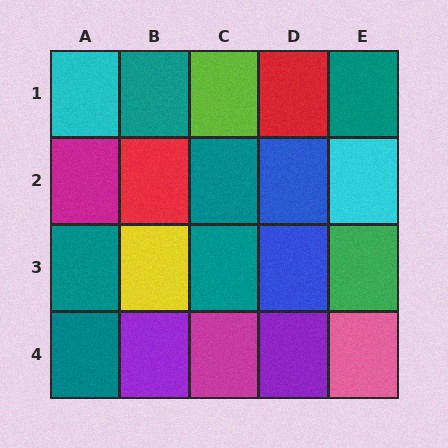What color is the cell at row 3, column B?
Yellow.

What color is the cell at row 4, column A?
Teal.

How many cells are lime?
1 cell is lime.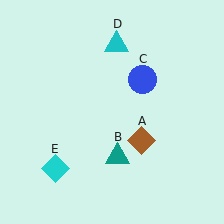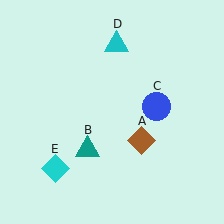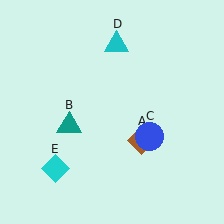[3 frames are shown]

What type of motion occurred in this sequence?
The teal triangle (object B), blue circle (object C) rotated clockwise around the center of the scene.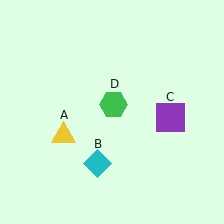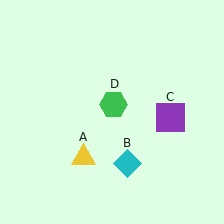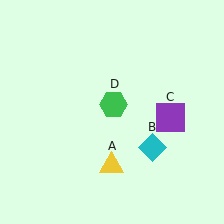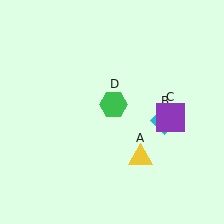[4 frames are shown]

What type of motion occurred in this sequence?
The yellow triangle (object A), cyan diamond (object B) rotated counterclockwise around the center of the scene.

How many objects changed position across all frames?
2 objects changed position: yellow triangle (object A), cyan diamond (object B).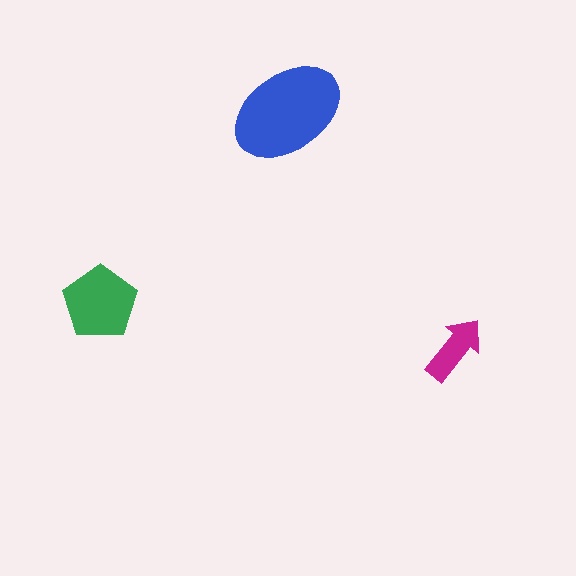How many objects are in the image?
There are 3 objects in the image.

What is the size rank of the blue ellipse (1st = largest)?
1st.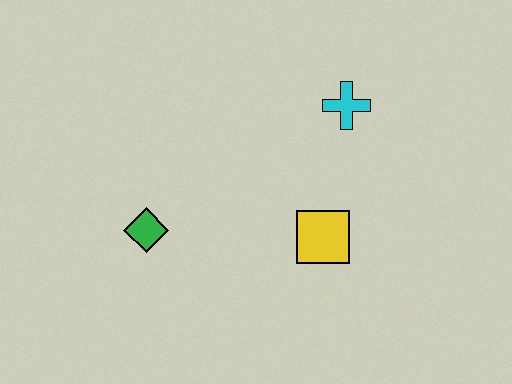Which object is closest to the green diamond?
The yellow square is closest to the green diamond.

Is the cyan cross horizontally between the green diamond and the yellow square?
No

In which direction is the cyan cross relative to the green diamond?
The cyan cross is to the right of the green diamond.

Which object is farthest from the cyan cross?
The green diamond is farthest from the cyan cross.